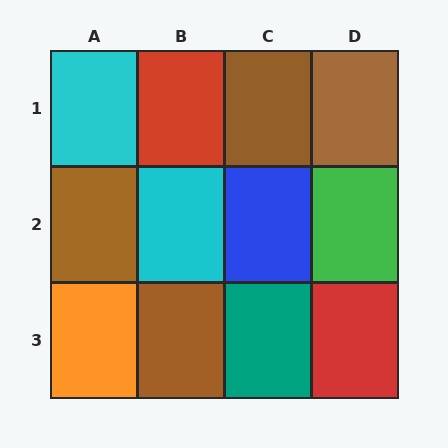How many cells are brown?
4 cells are brown.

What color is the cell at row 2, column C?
Blue.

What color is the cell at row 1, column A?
Cyan.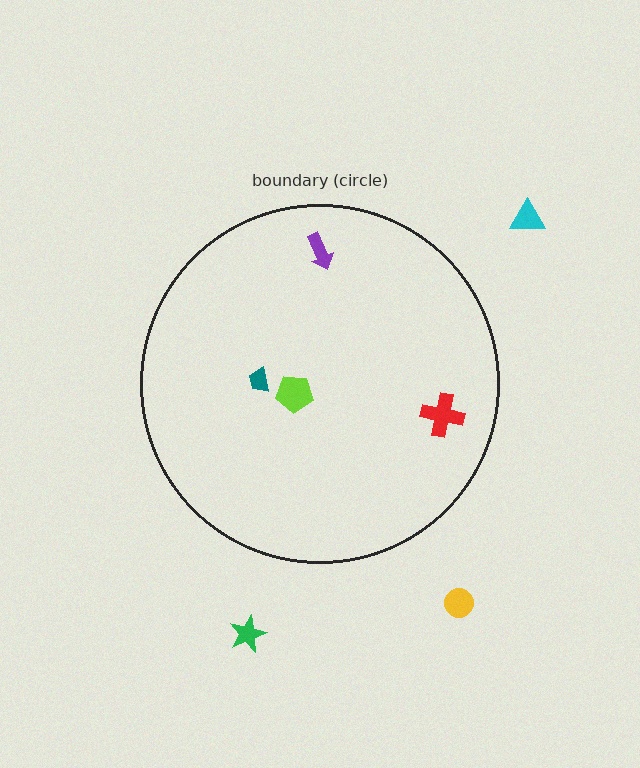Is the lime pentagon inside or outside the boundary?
Inside.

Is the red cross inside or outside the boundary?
Inside.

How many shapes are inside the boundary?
4 inside, 3 outside.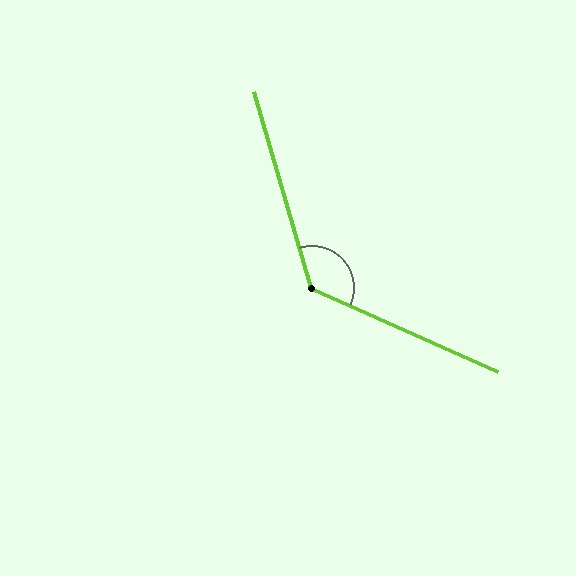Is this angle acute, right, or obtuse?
It is obtuse.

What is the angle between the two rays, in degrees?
Approximately 130 degrees.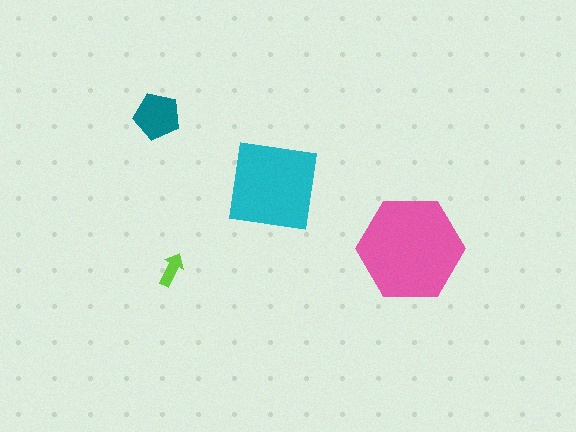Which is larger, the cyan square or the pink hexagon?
The pink hexagon.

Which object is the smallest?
The lime arrow.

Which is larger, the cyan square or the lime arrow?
The cyan square.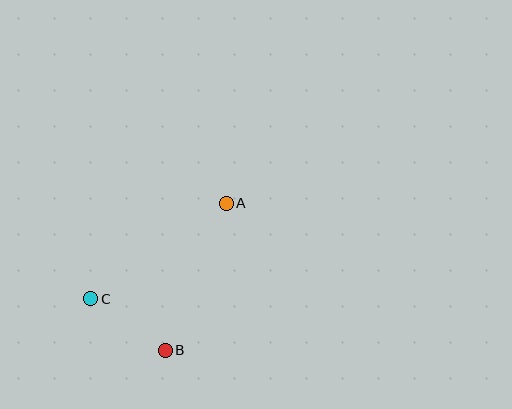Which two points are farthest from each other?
Points A and C are farthest from each other.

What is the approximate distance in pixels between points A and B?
The distance between A and B is approximately 160 pixels.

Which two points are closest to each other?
Points B and C are closest to each other.